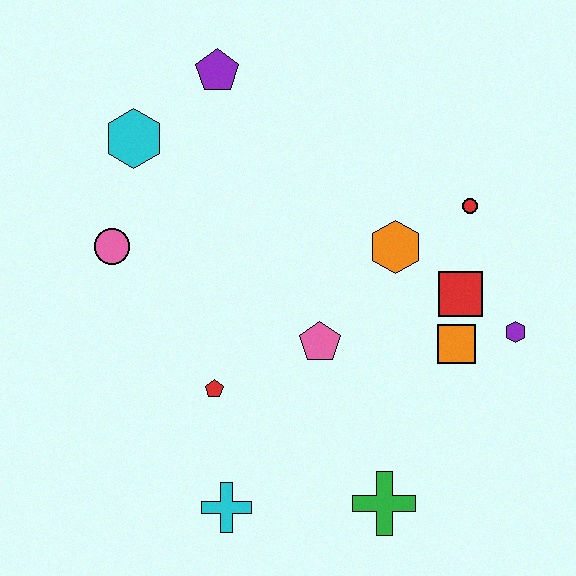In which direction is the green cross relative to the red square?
The green cross is below the red square.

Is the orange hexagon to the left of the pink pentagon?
No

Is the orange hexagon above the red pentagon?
Yes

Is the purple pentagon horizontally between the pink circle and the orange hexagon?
Yes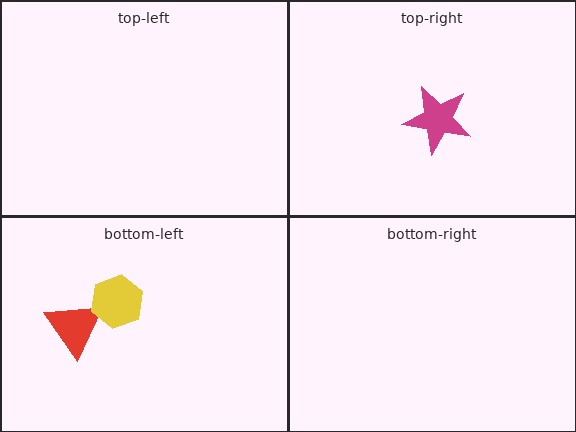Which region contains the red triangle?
The bottom-left region.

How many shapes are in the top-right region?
1.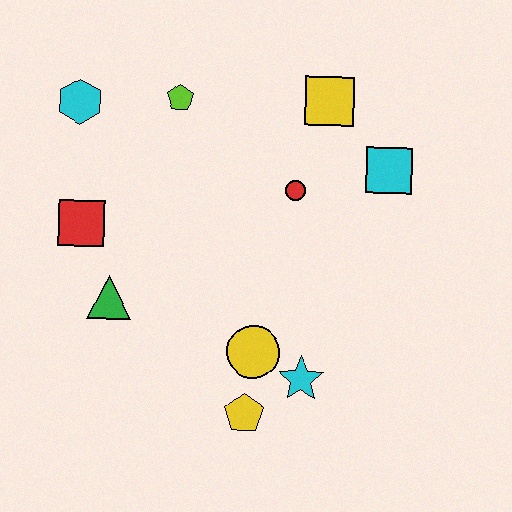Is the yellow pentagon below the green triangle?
Yes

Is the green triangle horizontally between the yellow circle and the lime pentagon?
No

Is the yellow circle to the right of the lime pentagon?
Yes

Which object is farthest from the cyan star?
The cyan hexagon is farthest from the cyan star.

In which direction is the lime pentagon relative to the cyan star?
The lime pentagon is above the cyan star.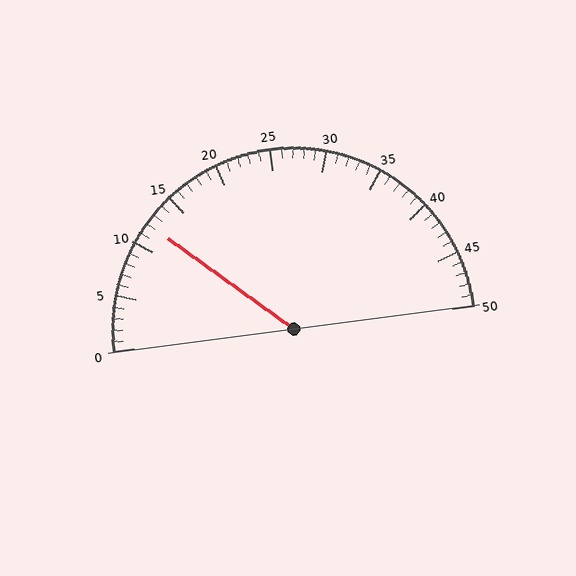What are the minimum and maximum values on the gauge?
The gauge ranges from 0 to 50.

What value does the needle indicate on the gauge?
The needle indicates approximately 12.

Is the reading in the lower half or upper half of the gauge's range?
The reading is in the lower half of the range (0 to 50).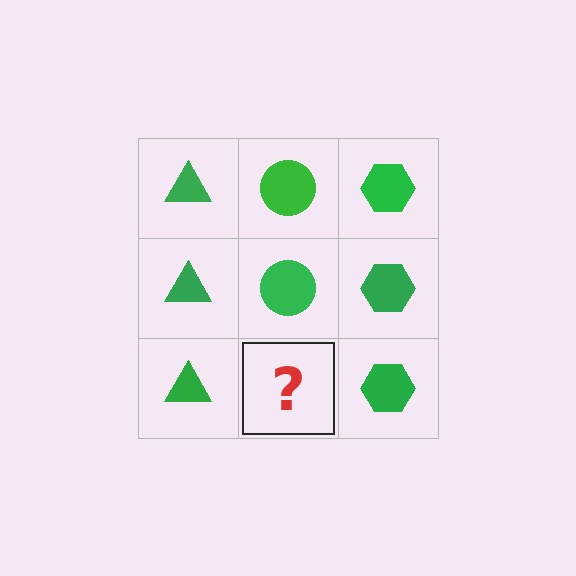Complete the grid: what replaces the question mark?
The question mark should be replaced with a green circle.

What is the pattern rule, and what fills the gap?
The rule is that each column has a consistent shape. The gap should be filled with a green circle.